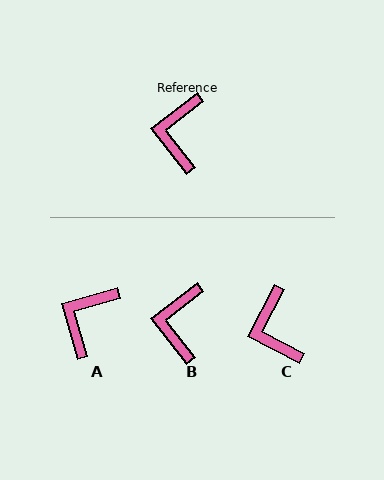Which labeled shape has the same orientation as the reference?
B.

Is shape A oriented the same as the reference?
No, it is off by about 22 degrees.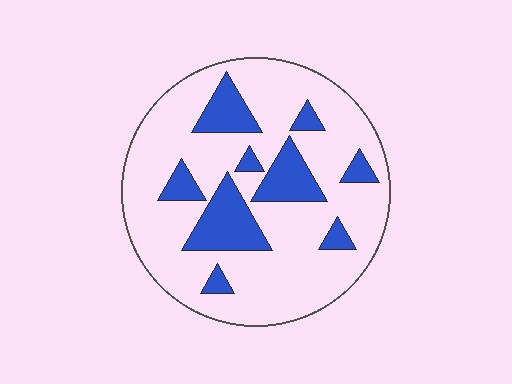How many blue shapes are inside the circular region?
9.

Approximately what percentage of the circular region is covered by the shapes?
Approximately 20%.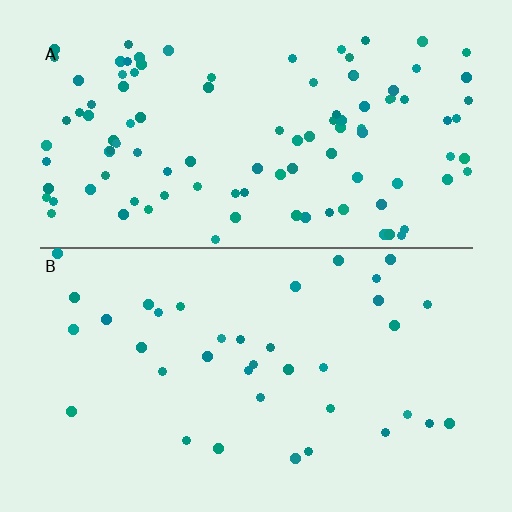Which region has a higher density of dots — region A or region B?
A (the top).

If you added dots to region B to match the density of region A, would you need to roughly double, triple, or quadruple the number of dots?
Approximately triple.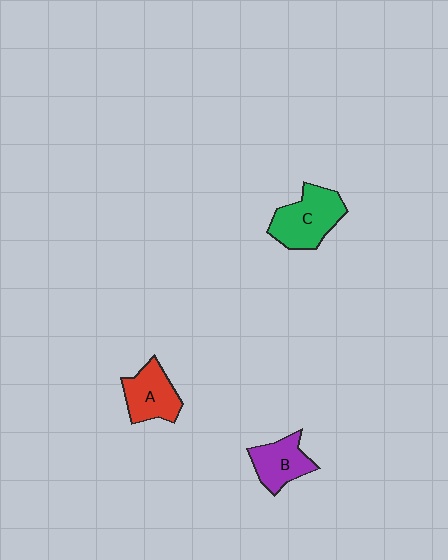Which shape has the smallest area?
Shape B (purple).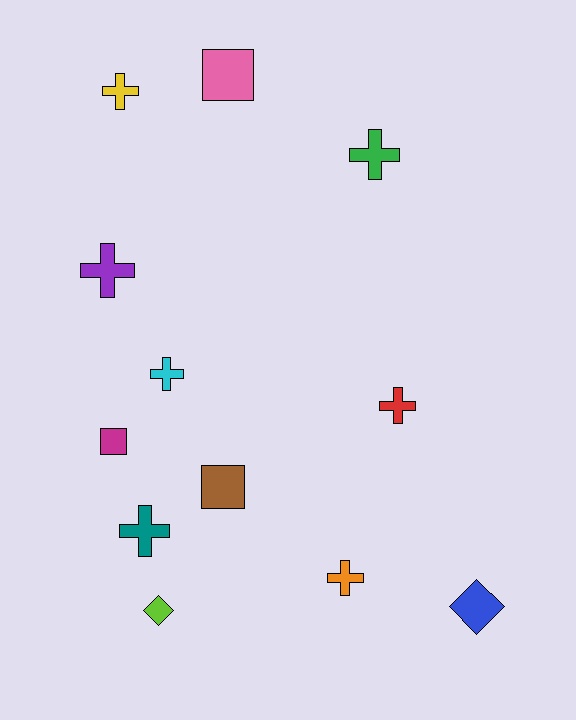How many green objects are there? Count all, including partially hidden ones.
There is 1 green object.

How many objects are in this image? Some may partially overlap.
There are 12 objects.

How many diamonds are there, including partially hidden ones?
There are 2 diamonds.